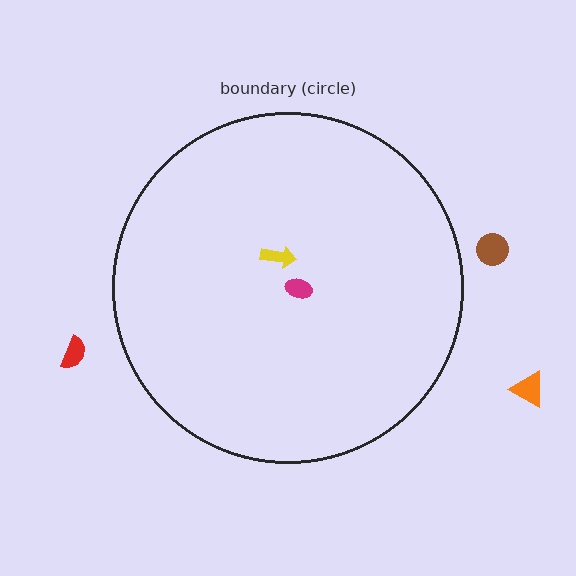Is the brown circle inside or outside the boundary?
Outside.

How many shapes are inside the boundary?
2 inside, 3 outside.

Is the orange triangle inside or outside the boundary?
Outside.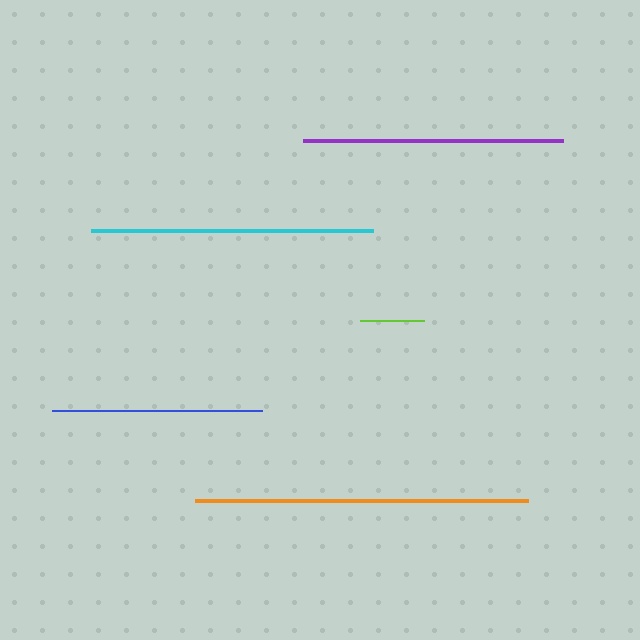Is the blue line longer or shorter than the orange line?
The orange line is longer than the blue line.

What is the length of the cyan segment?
The cyan segment is approximately 282 pixels long.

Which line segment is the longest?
The orange line is the longest at approximately 334 pixels.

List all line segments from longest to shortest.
From longest to shortest: orange, cyan, purple, blue, lime.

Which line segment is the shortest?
The lime line is the shortest at approximately 64 pixels.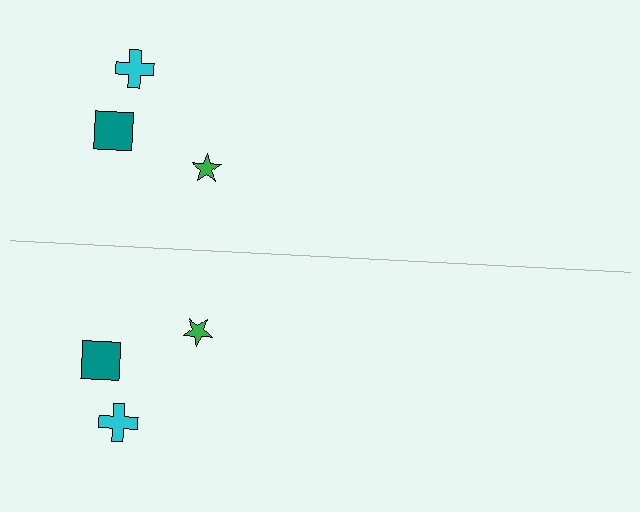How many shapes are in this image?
There are 6 shapes in this image.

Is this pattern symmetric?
Yes, this pattern has bilateral (reflection) symmetry.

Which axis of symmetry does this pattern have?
The pattern has a horizontal axis of symmetry running through the center of the image.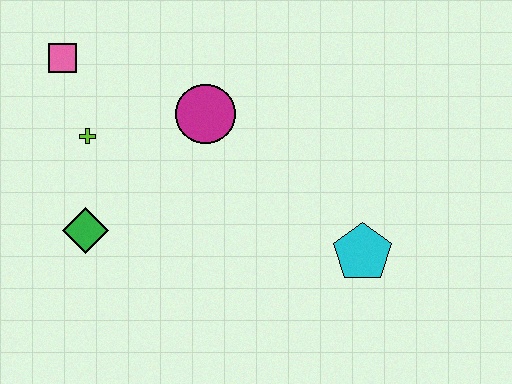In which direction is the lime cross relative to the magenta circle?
The lime cross is to the left of the magenta circle.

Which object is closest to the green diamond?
The lime cross is closest to the green diamond.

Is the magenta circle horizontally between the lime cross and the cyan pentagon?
Yes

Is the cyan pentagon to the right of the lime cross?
Yes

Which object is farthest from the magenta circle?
The cyan pentagon is farthest from the magenta circle.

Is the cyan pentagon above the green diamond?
No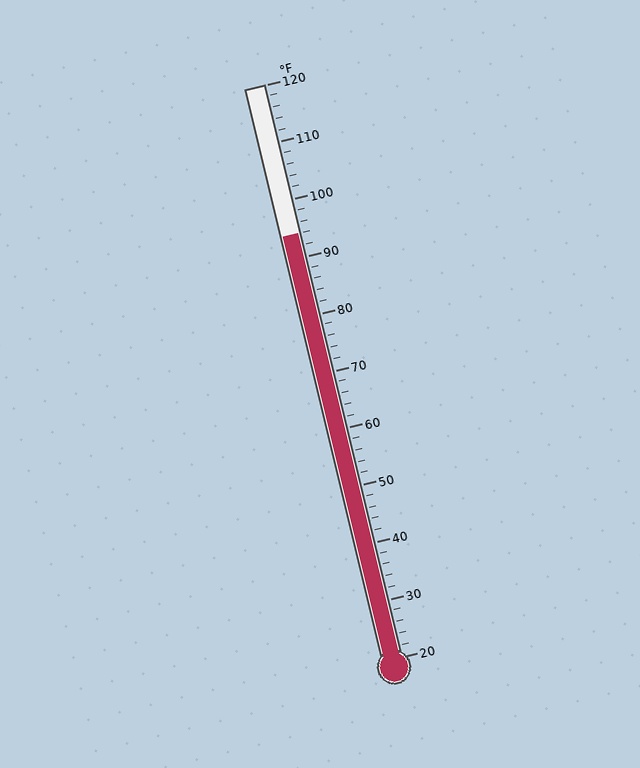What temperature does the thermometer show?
The thermometer shows approximately 94°F.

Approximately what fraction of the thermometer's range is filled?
The thermometer is filled to approximately 75% of its range.